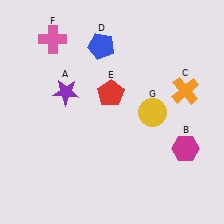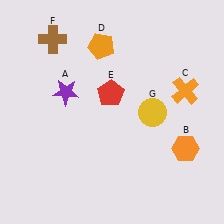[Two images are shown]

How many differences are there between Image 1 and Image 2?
There are 3 differences between the two images.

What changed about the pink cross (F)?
In Image 1, F is pink. In Image 2, it changed to brown.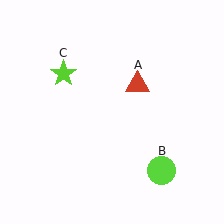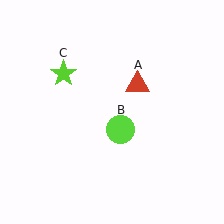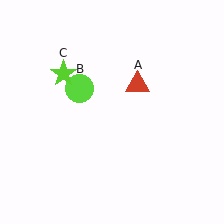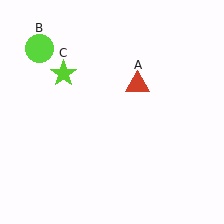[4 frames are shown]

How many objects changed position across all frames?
1 object changed position: lime circle (object B).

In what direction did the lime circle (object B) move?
The lime circle (object B) moved up and to the left.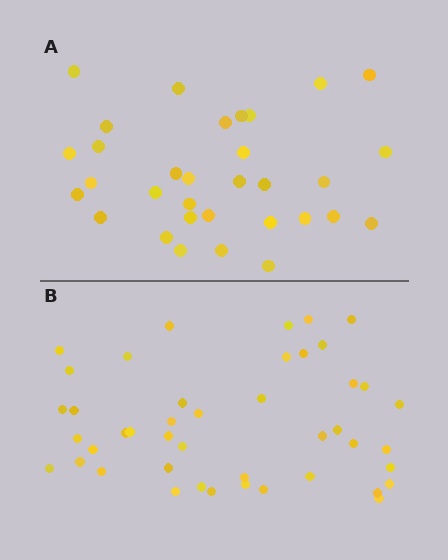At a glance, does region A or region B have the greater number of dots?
Region B (the bottom region) has more dots.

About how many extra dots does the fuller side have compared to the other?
Region B has roughly 12 or so more dots than region A.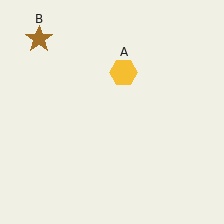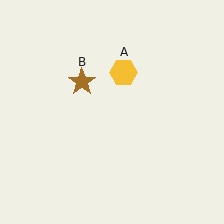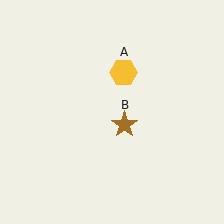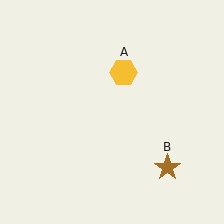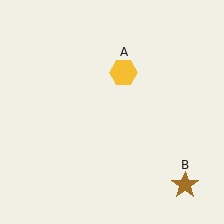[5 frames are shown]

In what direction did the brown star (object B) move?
The brown star (object B) moved down and to the right.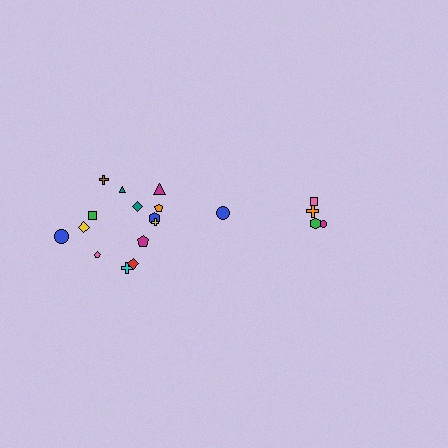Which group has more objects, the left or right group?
The left group.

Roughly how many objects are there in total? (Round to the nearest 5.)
Roughly 20 objects in total.